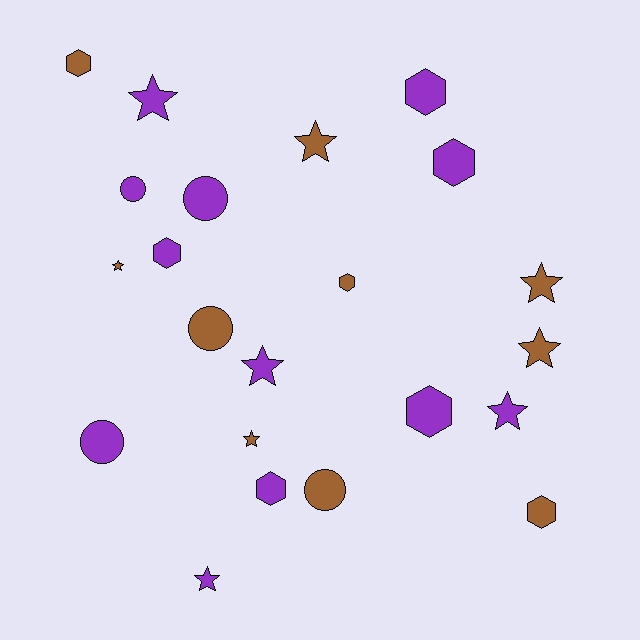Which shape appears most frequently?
Star, with 9 objects.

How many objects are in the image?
There are 22 objects.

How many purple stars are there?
There are 4 purple stars.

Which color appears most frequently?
Purple, with 12 objects.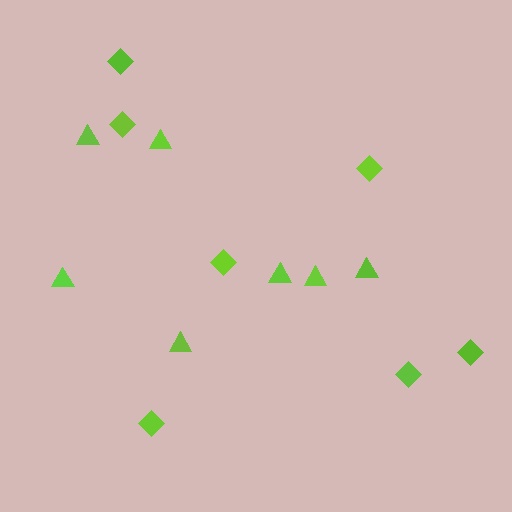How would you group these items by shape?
There are 2 groups: one group of triangles (7) and one group of diamonds (7).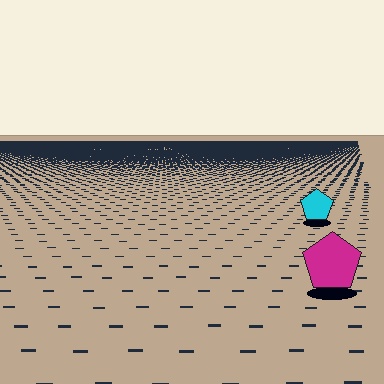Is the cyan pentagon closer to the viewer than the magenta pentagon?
No. The magenta pentagon is closer — you can tell from the texture gradient: the ground texture is coarser near it.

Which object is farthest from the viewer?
The cyan pentagon is farthest from the viewer. It appears smaller and the ground texture around it is denser.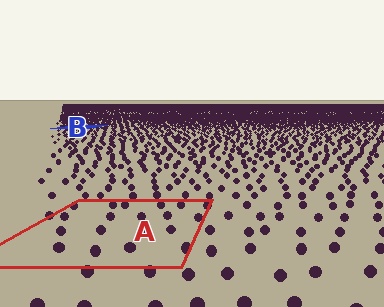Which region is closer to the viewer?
Region A is closer. The texture elements there are larger and more spread out.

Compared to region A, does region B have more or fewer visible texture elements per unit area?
Region B has more texture elements per unit area — they are packed more densely because it is farther away.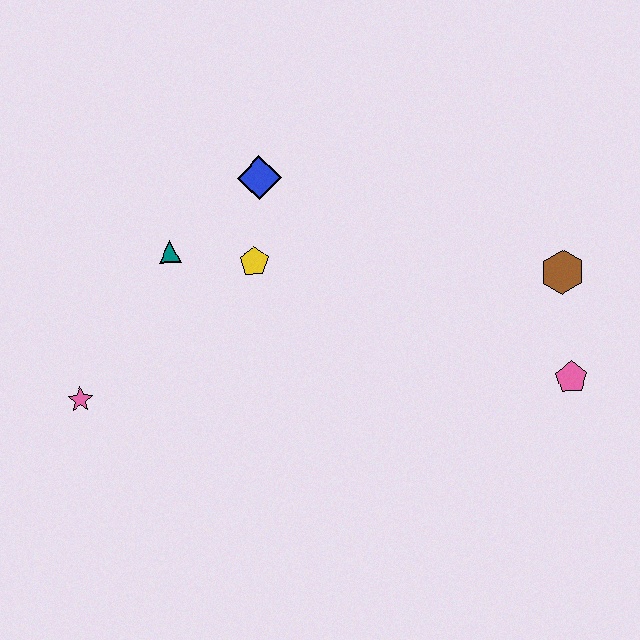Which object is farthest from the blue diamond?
The pink pentagon is farthest from the blue diamond.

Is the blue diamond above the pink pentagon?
Yes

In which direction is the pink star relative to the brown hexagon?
The pink star is to the left of the brown hexagon.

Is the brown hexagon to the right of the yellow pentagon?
Yes